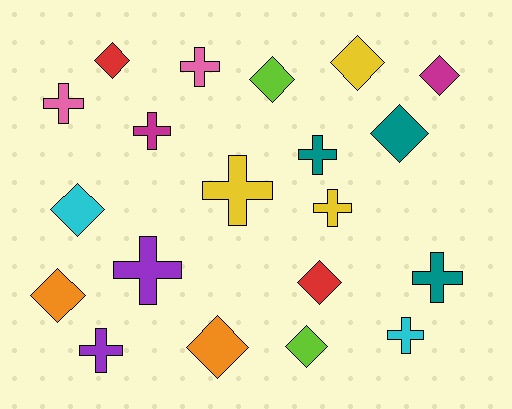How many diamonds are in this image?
There are 10 diamonds.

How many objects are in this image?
There are 20 objects.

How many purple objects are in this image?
There are 2 purple objects.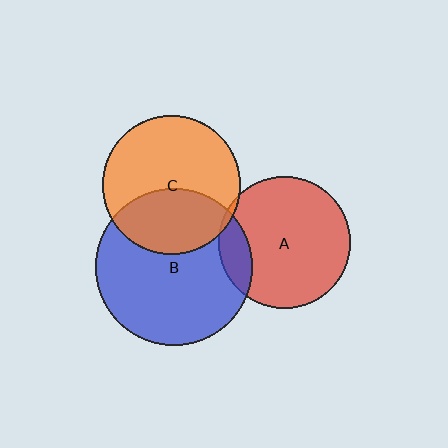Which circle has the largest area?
Circle B (blue).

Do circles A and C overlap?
Yes.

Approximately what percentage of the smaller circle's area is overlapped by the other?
Approximately 5%.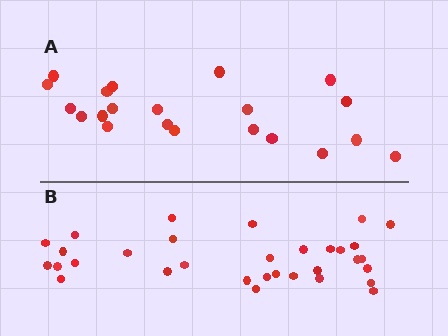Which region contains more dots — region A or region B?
Region B (the bottom region) has more dots.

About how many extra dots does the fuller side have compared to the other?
Region B has roughly 12 or so more dots than region A.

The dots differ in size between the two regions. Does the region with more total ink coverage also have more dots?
No. Region A has more total ink coverage because its dots are larger, but region B actually contains more individual dots. Total area can be misleading — the number of items is what matters here.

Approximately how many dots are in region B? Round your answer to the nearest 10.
About 30 dots. (The exact count is 32, which rounds to 30.)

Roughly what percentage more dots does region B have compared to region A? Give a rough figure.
About 50% more.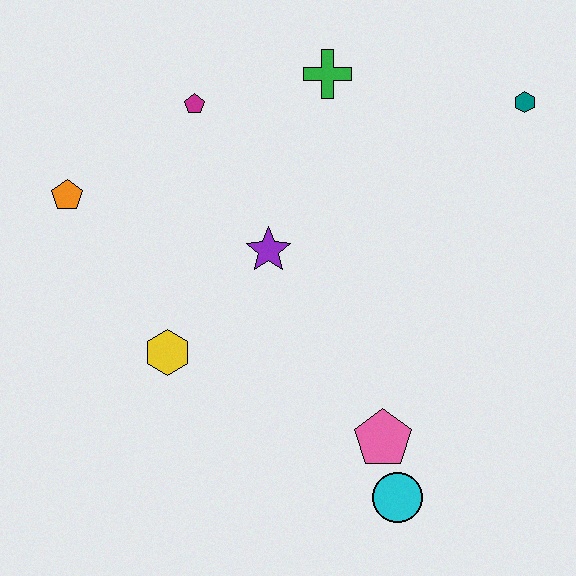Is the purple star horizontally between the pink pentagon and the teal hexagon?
No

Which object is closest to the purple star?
The yellow hexagon is closest to the purple star.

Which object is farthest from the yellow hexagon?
The teal hexagon is farthest from the yellow hexagon.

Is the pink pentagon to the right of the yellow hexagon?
Yes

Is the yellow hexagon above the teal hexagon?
No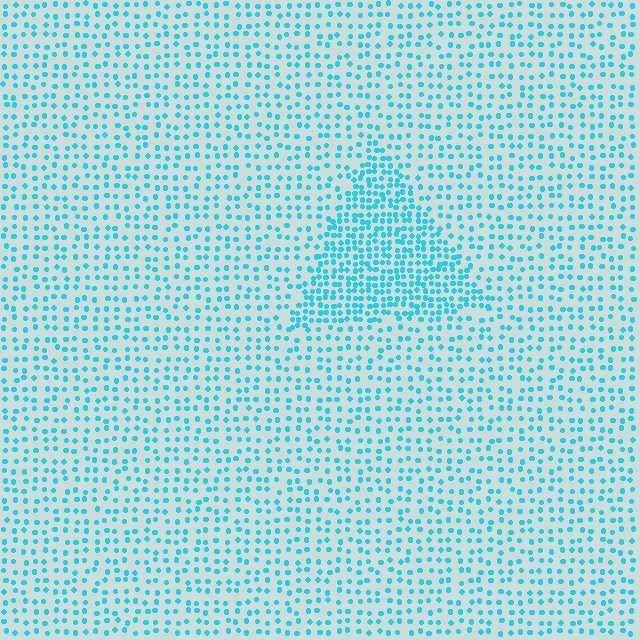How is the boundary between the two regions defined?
The boundary is defined by a change in element density (approximately 2.1x ratio). All elements are the same color, size, and shape.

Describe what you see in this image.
The image contains small cyan elements arranged at two different densities. A triangle-shaped region is visible where the elements are more densely packed than the surrounding area.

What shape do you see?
I see a triangle.